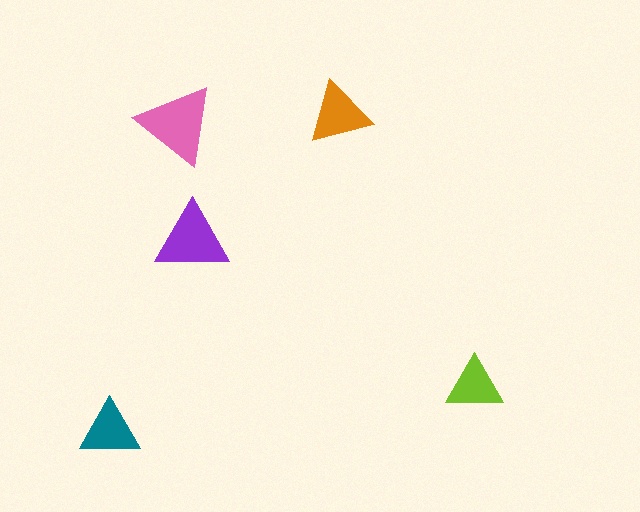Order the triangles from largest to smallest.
the pink one, the purple one, the orange one, the teal one, the lime one.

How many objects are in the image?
There are 5 objects in the image.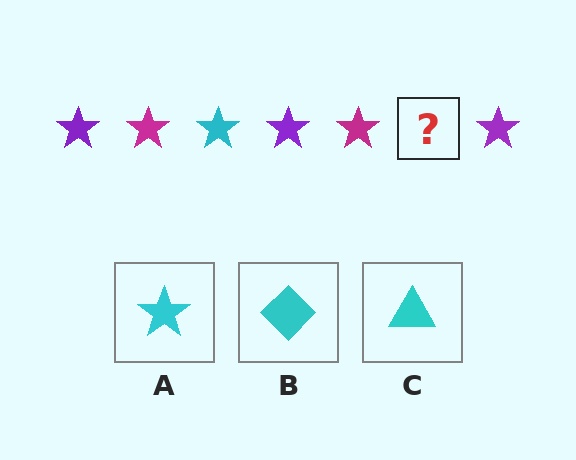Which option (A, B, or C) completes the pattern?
A.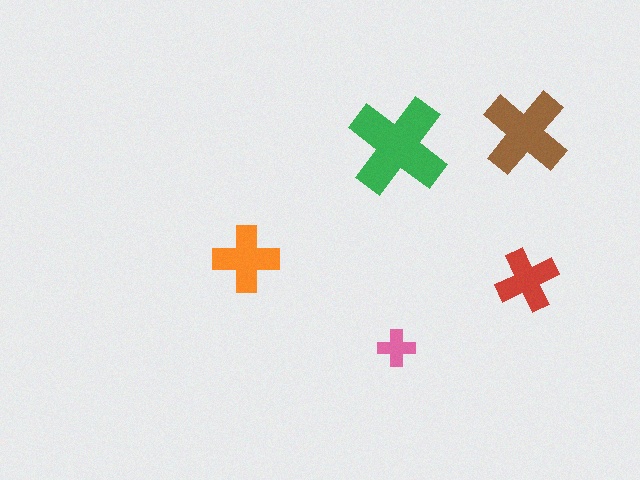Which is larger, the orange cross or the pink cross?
The orange one.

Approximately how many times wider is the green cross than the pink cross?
About 2.5 times wider.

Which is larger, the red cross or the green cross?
The green one.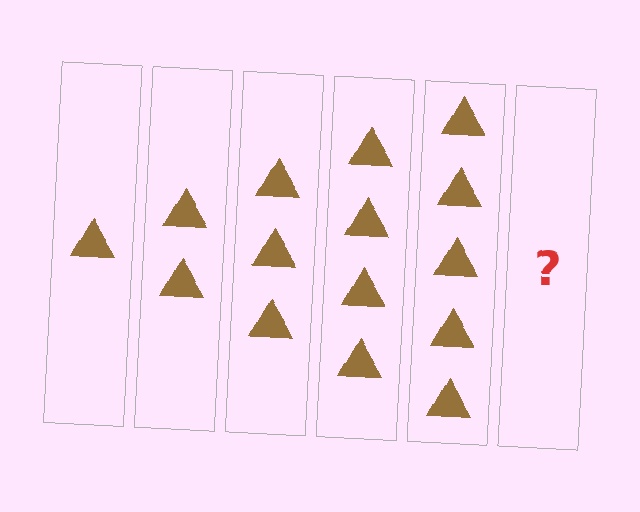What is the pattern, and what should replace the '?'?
The pattern is that each step adds one more triangle. The '?' should be 6 triangles.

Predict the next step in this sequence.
The next step is 6 triangles.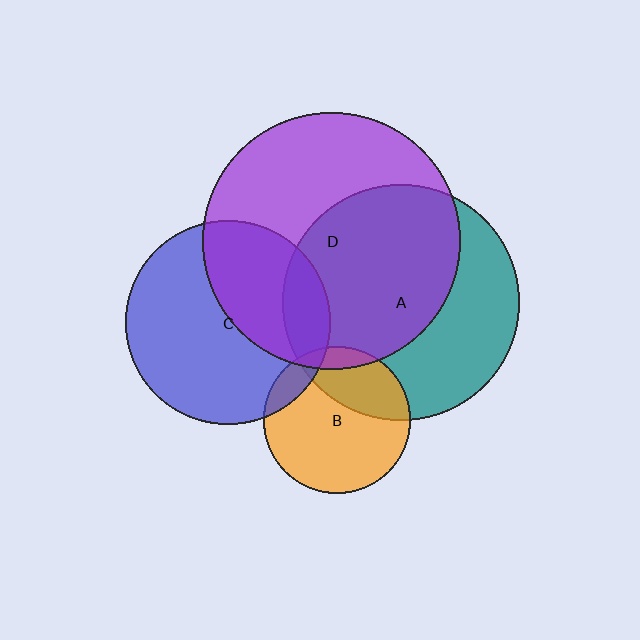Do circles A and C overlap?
Yes.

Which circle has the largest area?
Circle D (purple).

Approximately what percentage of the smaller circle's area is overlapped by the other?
Approximately 15%.